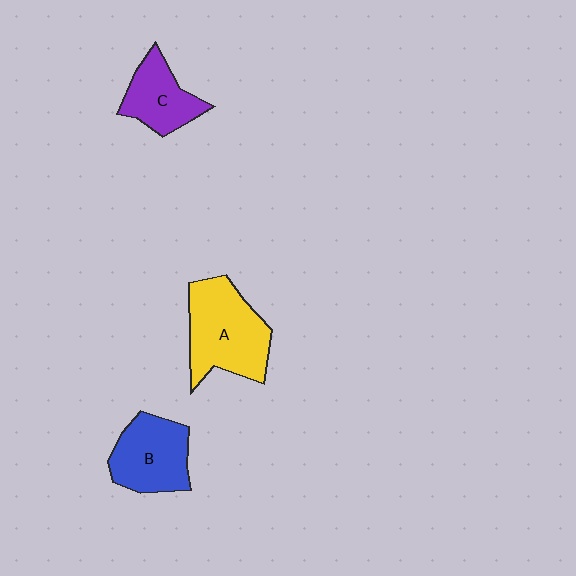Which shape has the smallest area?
Shape C (purple).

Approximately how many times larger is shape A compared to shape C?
Approximately 1.6 times.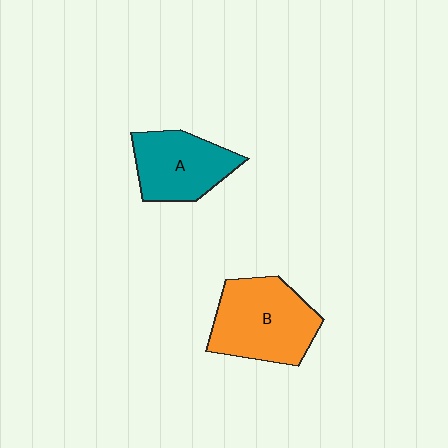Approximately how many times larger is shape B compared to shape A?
Approximately 1.3 times.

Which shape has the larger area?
Shape B (orange).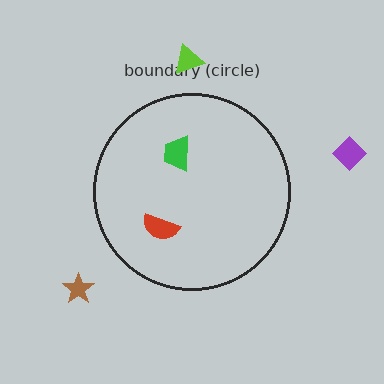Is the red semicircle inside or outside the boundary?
Inside.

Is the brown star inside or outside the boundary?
Outside.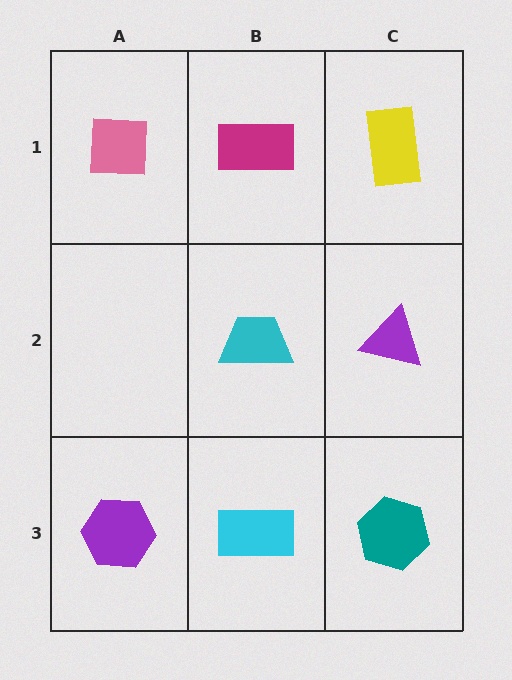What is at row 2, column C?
A purple triangle.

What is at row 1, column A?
A pink square.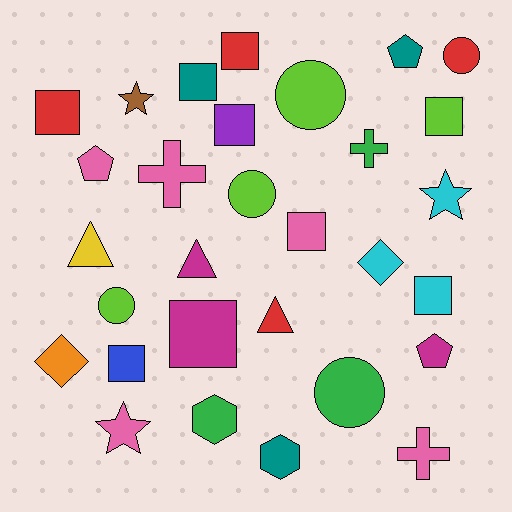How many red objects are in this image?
There are 4 red objects.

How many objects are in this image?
There are 30 objects.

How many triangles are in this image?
There are 3 triangles.